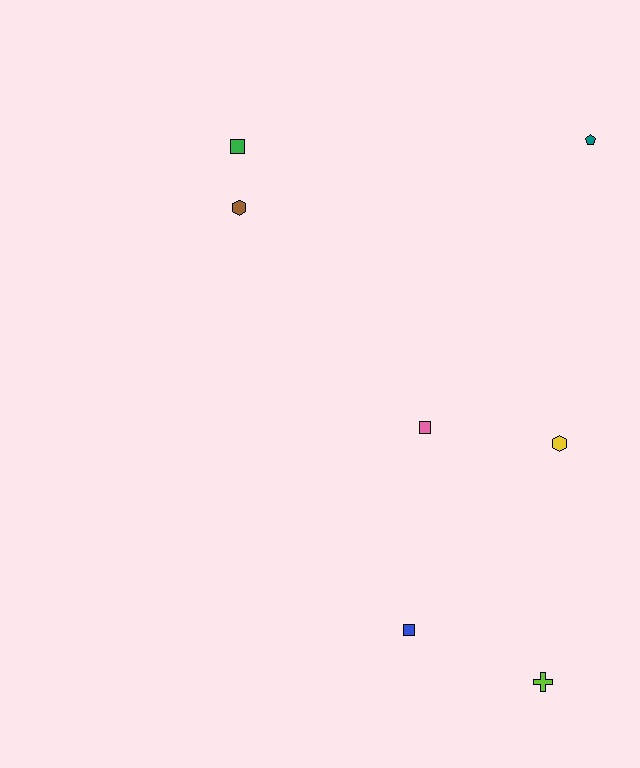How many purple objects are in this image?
There are no purple objects.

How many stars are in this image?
There are no stars.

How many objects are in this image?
There are 7 objects.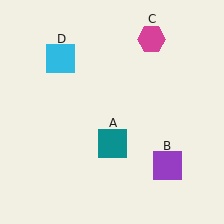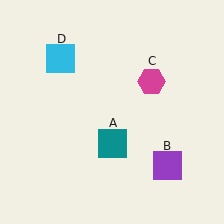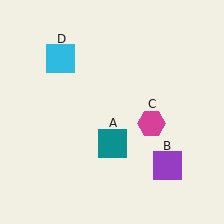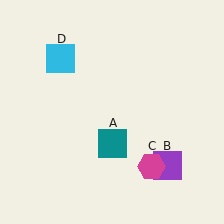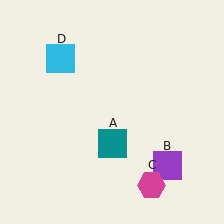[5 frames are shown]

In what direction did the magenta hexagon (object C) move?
The magenta hexagon (object C) moved down.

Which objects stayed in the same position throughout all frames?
Teal square (object A) and purple square (object B) and cyan square (object D) remained stationary.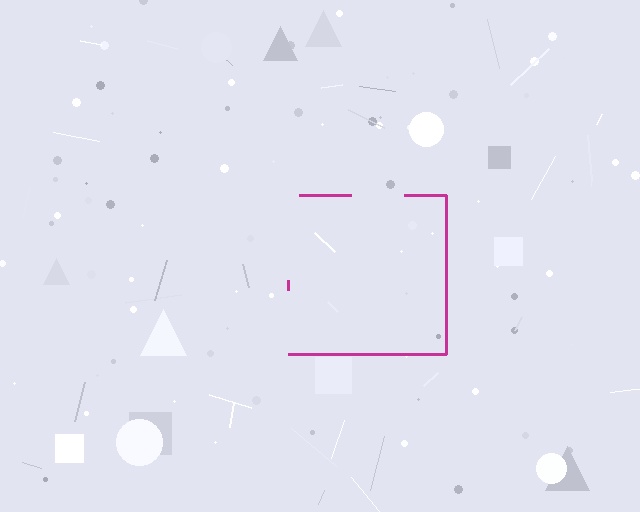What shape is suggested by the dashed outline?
The dashed outline suggests a square.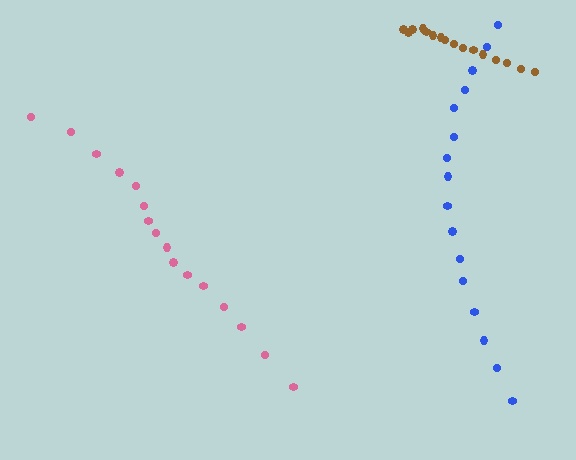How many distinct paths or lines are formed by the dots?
There are 3 distinct paths.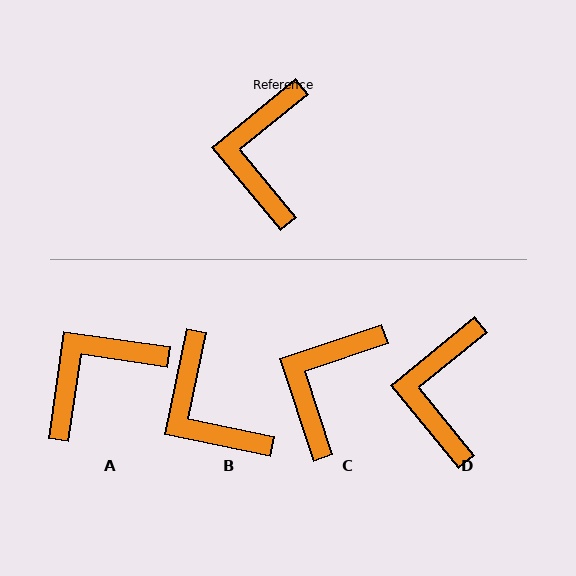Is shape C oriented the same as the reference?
No, it is off by about 21 degrees.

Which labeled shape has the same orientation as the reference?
D.